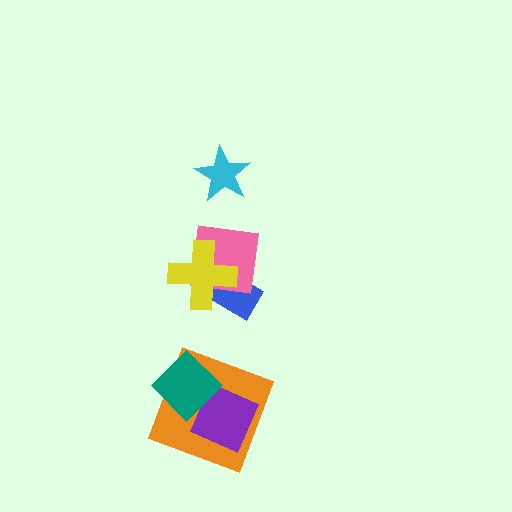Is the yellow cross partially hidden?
No, no other shape covers it.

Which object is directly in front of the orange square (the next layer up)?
The purple diamond is directly in front of the orange square.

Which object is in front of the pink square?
The yellow cross is in front of the pink square.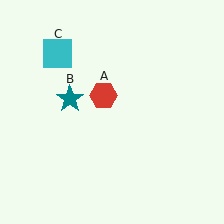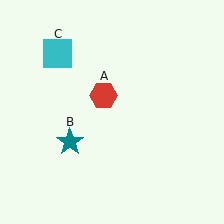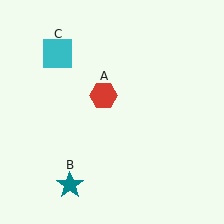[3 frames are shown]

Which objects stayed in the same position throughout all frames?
Red hexagon (object A) and cyan square (object C) remained stationary.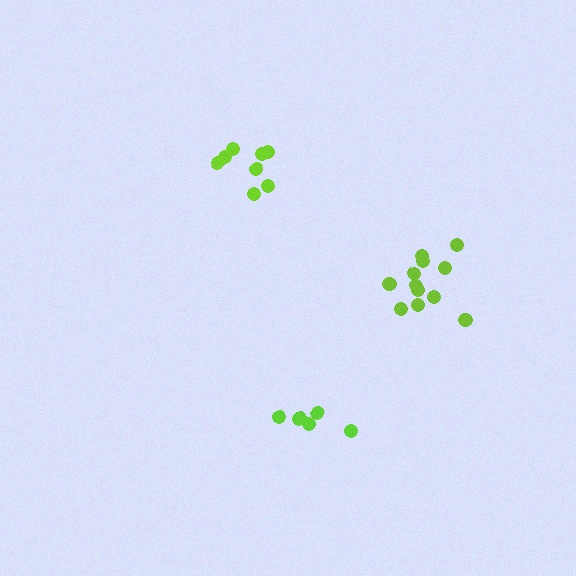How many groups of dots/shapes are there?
There are 3 groups.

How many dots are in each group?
Group 1: 8 dots, Group 2: 12 dots, Group 3: 6 dots (26 total).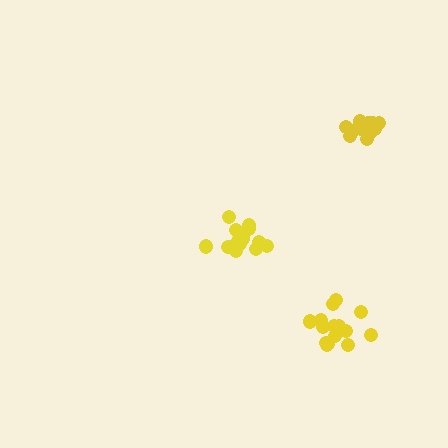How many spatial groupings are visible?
There are 3 spatial groupings.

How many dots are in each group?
Group 1: 11 dots, Group 2: 15 dots, Group 3: 15 dots (41 total).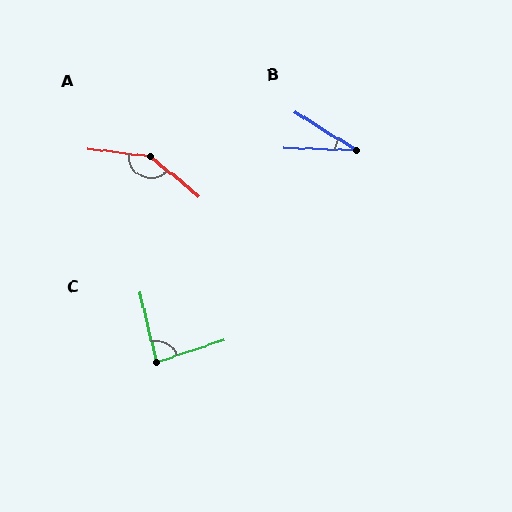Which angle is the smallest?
B, at approximately 30 degrees.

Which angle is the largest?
A, at approximately 148 degrees.